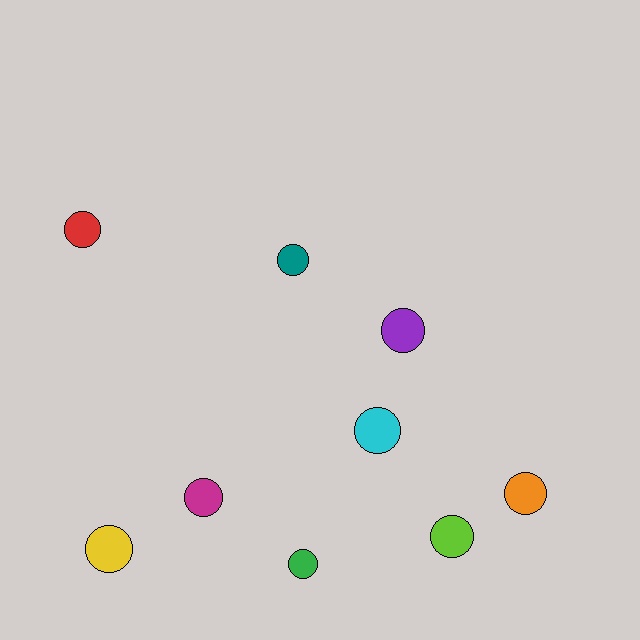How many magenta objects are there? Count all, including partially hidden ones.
There is 1 magenta object.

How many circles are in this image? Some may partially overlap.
There are 9 circles.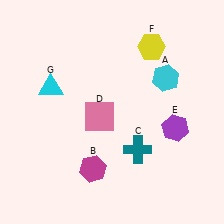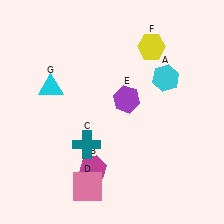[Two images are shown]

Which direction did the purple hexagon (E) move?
The purple hexagon (E) moved left.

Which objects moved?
The objects that moved are: the teal cross (C), the pink square (D), the purple hexagon (E).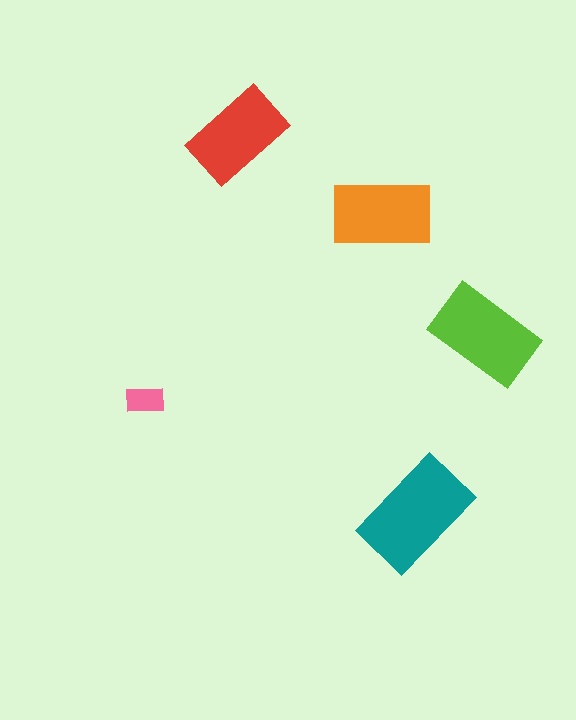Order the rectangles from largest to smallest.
the teal one, the lime one, the orange one, the red one, the pink one.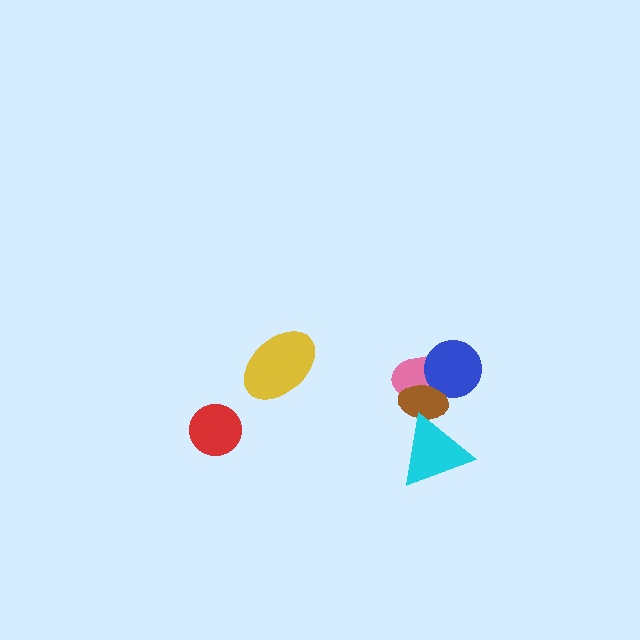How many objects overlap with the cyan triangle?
1 object overlaps with the cyan triangle.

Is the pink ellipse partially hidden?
Yes, it is partially covered by another shape.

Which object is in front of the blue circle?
The brown ellipse is in front of the blue circle.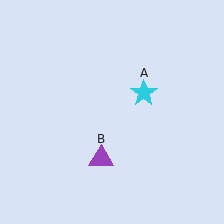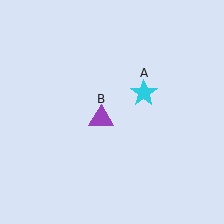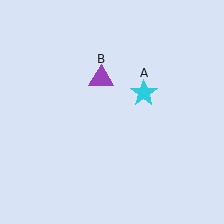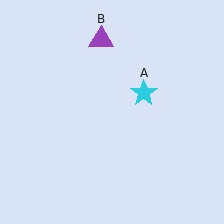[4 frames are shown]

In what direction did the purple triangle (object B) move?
The purple triangle (object B) moved up.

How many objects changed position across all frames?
1 object changed position: purple triangle (object B).